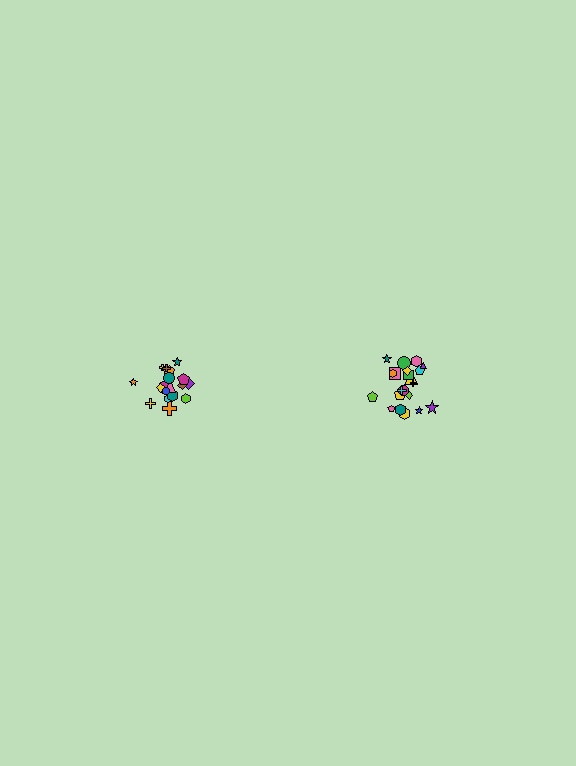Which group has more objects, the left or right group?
The right group.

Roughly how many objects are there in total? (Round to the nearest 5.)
Roughly 40 objects in total.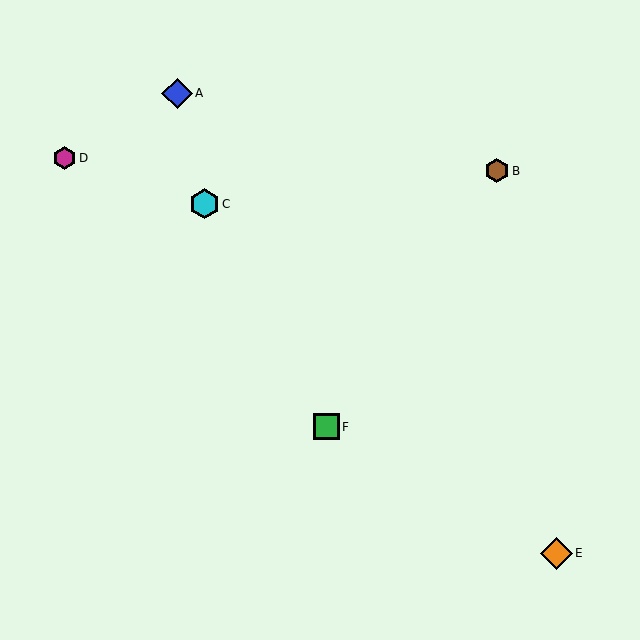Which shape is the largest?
The orange diamond (labeled E) is the largest.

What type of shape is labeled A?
Shape A is a blue diamond.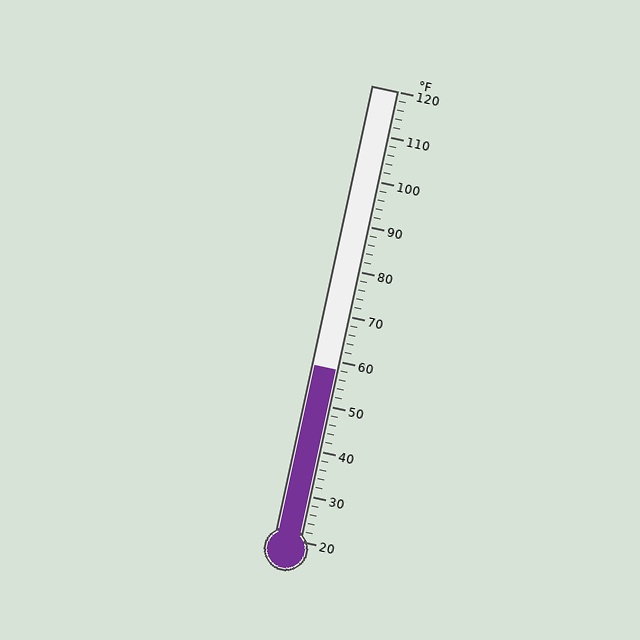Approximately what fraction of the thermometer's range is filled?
The thermometer is filled to approximately 40% of its range.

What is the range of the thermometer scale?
The thermometer scale ranges from 20°F to 120°F.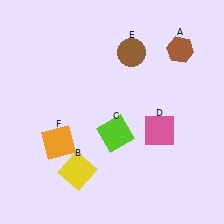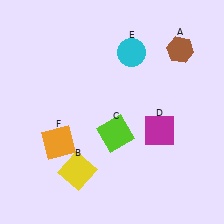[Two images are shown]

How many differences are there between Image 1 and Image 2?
There are 2 differences between the two images.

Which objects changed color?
D changed from pink to magenta. E changed from brown to cyan.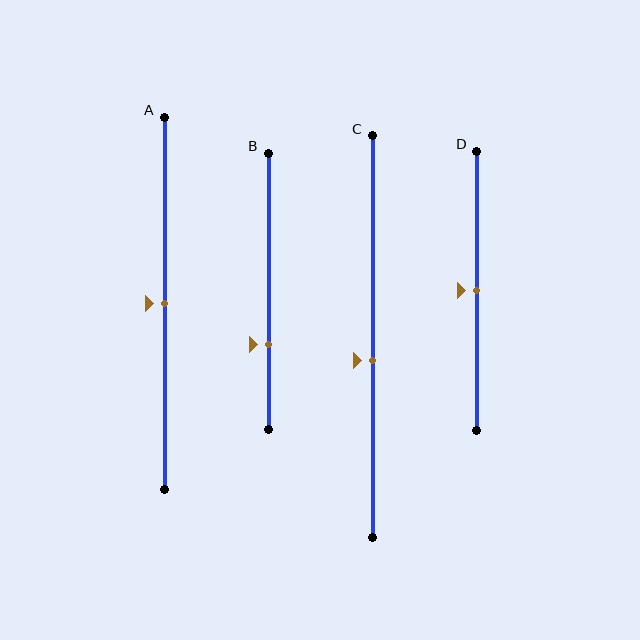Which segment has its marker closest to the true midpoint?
Segment A has its marker closest to the true midpoint.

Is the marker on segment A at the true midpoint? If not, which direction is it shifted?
Yes, the marker on segment A is at the true midpoint.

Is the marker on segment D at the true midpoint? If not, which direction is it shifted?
Yes, the marker on segment D is at the true midpoint.